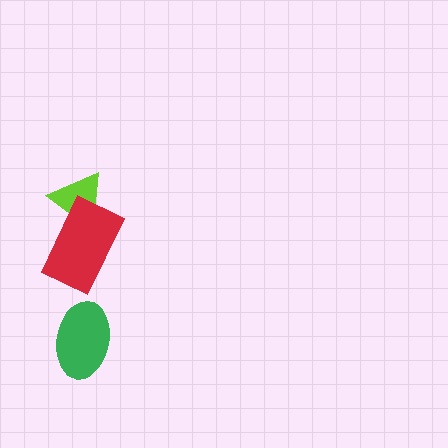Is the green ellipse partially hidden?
No, no other shape covers it.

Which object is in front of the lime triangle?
The red rectangle is in front of the lime triangle.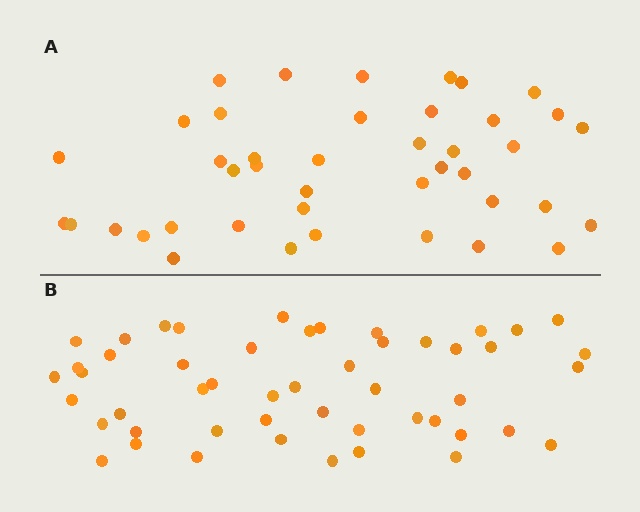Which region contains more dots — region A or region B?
Region B (the bottom region) has more dots.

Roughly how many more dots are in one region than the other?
Region B has roughly 8 or so more dots than region A.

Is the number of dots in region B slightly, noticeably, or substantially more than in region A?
Region B has only slightly more — the two regions are fairly close. The ratio is roughly 1.2 to 1.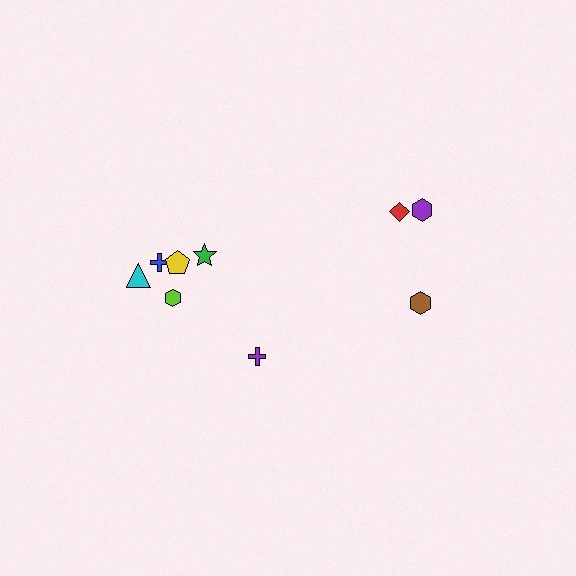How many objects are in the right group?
There are 3 objects.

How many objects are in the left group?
There are 6 objects.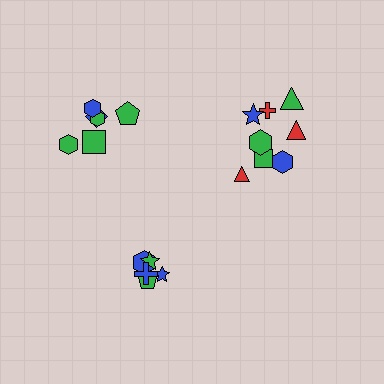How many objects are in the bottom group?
There are 5 objects.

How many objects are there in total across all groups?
There are 19 objects.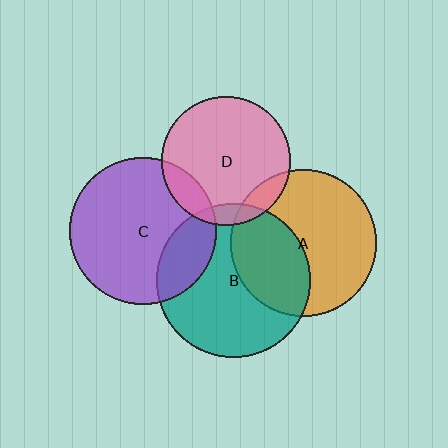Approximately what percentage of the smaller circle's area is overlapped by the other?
Approximately 10%.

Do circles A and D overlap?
Yes.